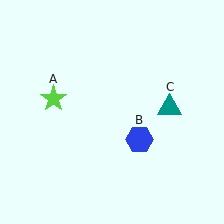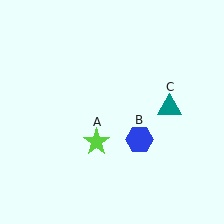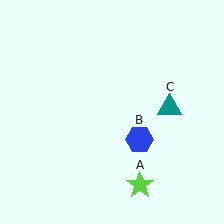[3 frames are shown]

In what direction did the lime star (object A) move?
The lime star (object A) moved down and to the right.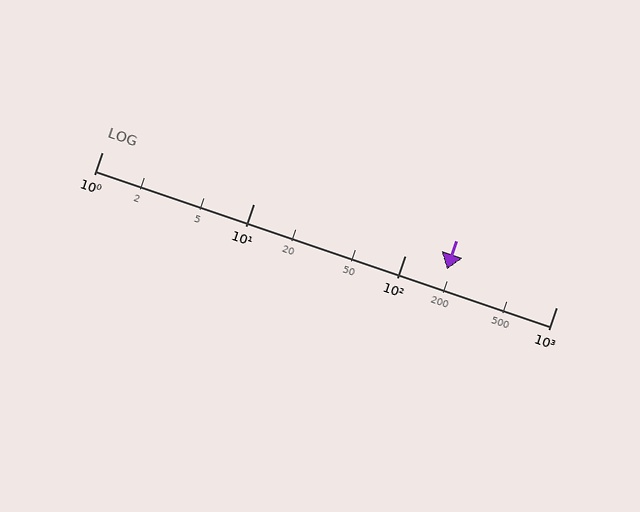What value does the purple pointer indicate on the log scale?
The pointer indicates approximately 190.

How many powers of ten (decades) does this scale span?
The scale spans 3 decades, from 1 to 1000.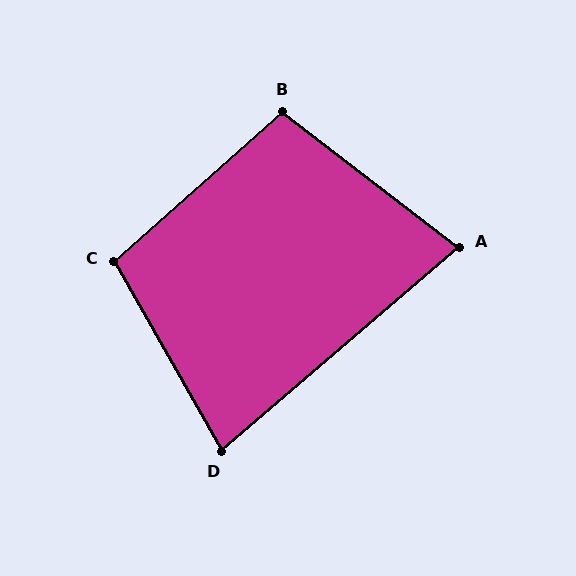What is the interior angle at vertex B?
Approximately 101 degrees (obtuse).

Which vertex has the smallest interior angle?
A, at approximately 78 degrees.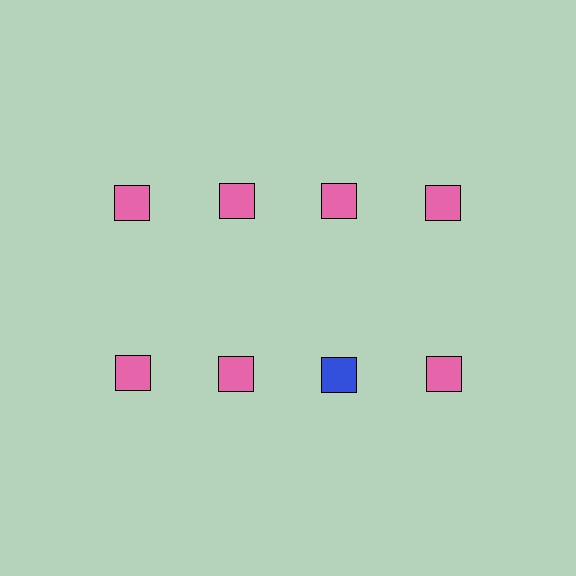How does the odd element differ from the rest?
It has a different color: blue instead of pink.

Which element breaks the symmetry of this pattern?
The blue square in the second row, center column breaks the symmetry. All other shapes are pink squares.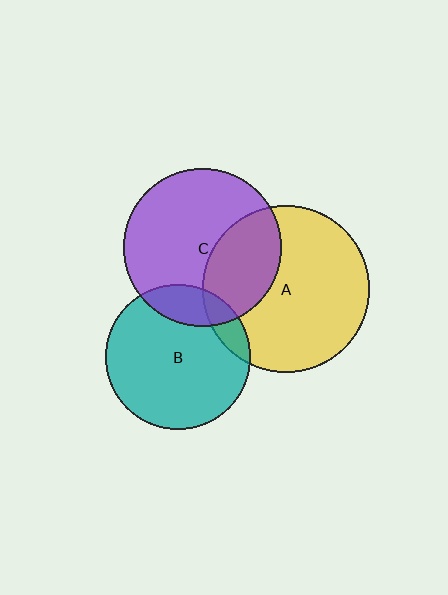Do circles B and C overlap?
Yes.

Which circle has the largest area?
Circle A (yellow).